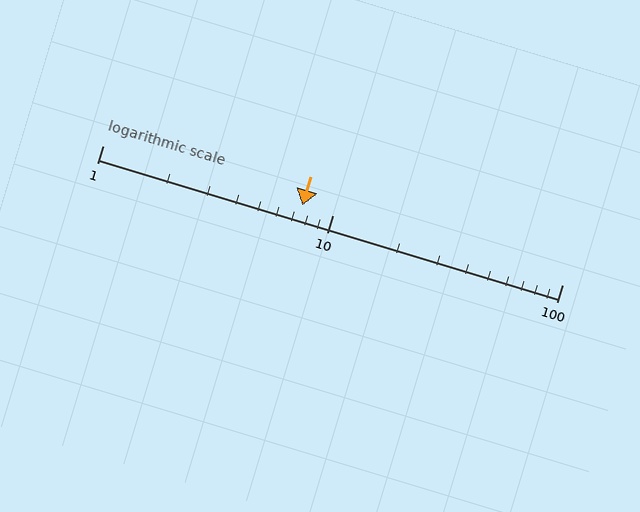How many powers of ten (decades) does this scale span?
The scale spans 2 decades, from 1 to 100.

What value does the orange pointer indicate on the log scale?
The pointer indicates approximately 7.4.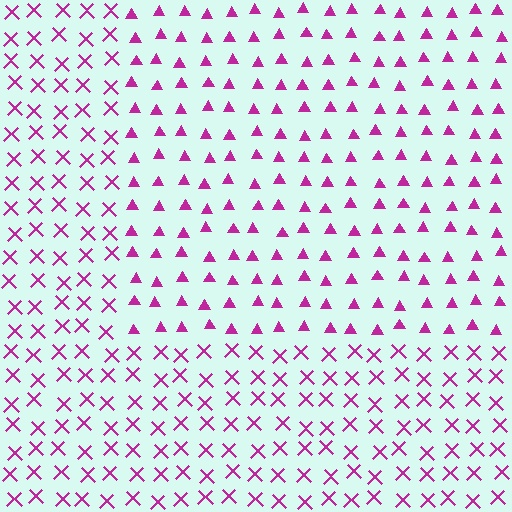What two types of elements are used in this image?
The image uses triangles inside the rectangle region and X marks outside it.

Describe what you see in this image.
The image is filled with small magenta elements arranged in a uniform grid. A rectangle-shaped region contains triangles, while the surrounding area contains X marks. The boundary is defined purely by the change in element shape.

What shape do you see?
I see a rectangle.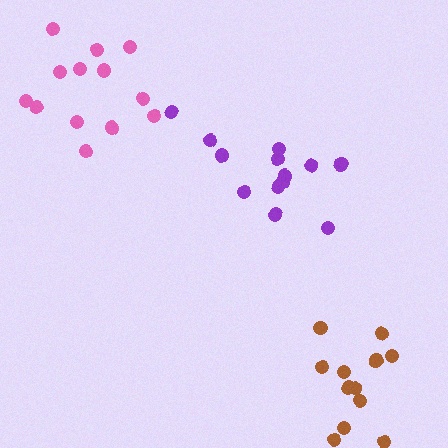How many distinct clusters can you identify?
There are 3 distinct clusters.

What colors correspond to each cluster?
The clusters are colored: pink, purple, brown.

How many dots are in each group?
Group 1: 13 dots, Group 2: 13 dots, Group 3: 12 dots (38 total).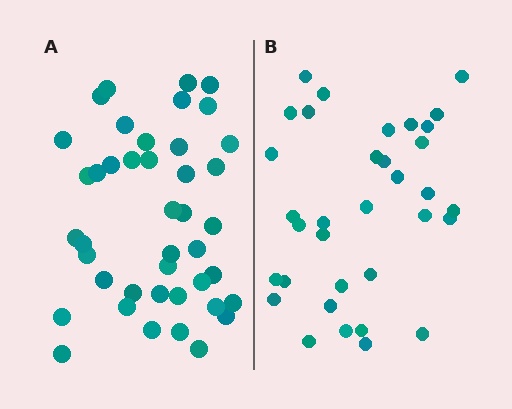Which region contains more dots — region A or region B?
Region A (the left region) has more dots.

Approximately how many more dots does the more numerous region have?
Region A has roughly 8 or so more dots than region B.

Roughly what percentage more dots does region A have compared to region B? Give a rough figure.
About 25% more.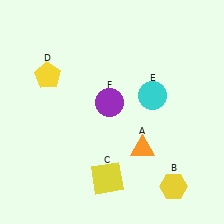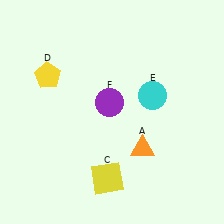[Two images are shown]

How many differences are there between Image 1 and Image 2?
There is 1 difference between the two images.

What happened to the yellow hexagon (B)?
The yellow hexagon (B) was removed in Image 2. It was in the bottom-right area of Image 1.